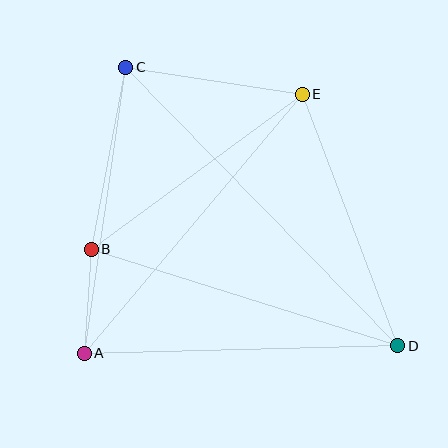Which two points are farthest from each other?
Points C and D are farthest from each other.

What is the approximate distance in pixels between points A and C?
The distance between A and C is approximately 289 pixels.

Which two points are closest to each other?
Points A and B are closest to each other.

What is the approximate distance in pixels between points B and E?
The distance between B and E is approximately 262 pixels.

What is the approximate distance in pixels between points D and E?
The distance between D and E is approximately 269 pixels.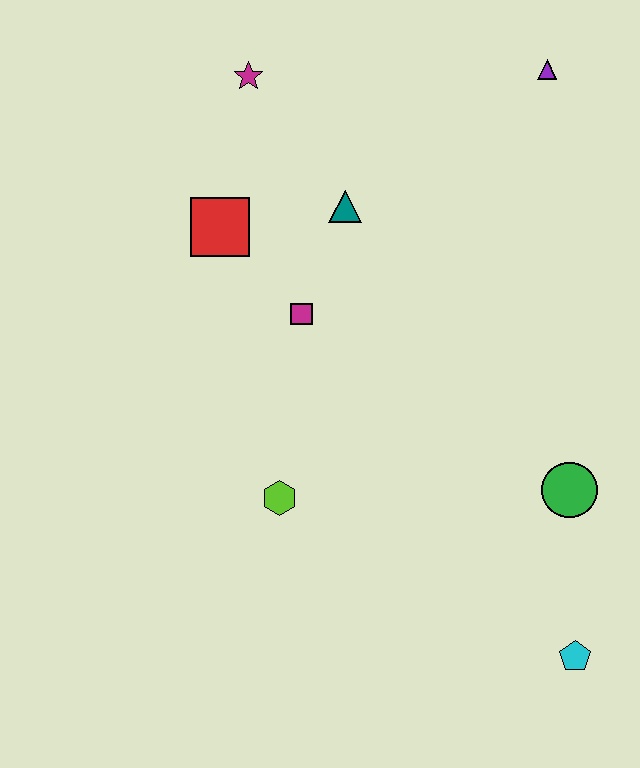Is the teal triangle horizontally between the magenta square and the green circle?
Yes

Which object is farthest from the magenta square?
The cyan pentagon is farthest from the magenta square.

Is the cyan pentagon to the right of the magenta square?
Yes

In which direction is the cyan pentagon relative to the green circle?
The cyan pentagon is below the green circle.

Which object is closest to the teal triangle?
The magenta square is closest to the teal triangle.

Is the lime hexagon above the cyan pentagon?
Yes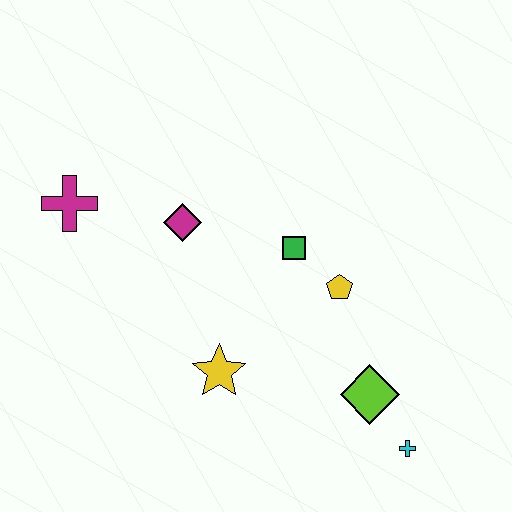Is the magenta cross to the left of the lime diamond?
Yes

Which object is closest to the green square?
The yellow pentagon is closest to the green square.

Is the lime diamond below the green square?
Yes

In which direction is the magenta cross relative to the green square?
The magenta cross is to the left of the green square.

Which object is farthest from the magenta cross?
The cyan cross is farthest from the magenta cross.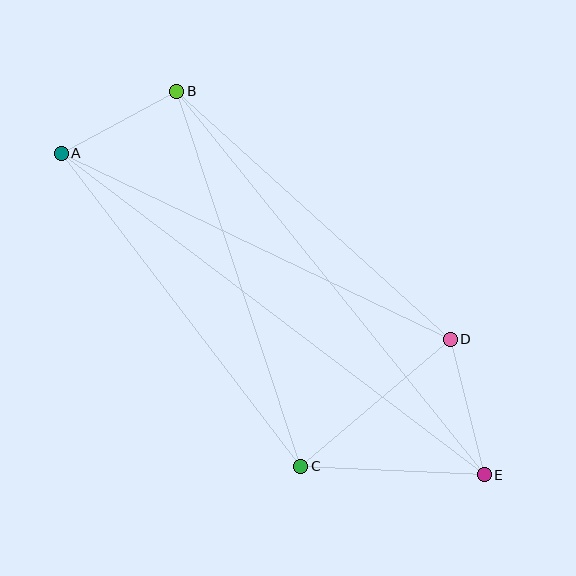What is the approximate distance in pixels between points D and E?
The distance between D and E is approximately 139 pixels.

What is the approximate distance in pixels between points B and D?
The distance between B and D is approximately 370 pixels.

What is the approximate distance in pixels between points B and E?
The distance between B and E is approximately 491 pixels.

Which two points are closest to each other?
Points A and B are closest to each other.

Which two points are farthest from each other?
Points A and E are farthest from each other.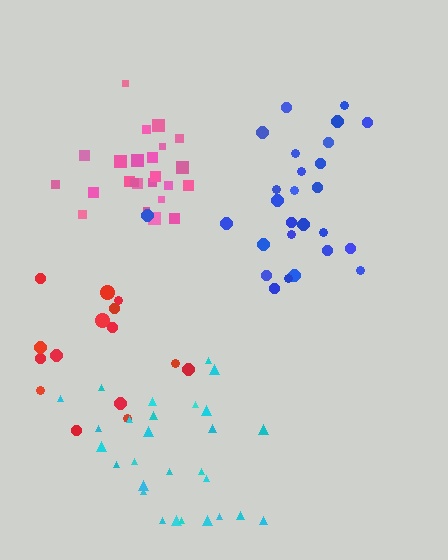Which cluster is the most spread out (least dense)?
Red.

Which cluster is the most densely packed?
Pink.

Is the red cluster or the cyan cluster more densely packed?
Cyan.